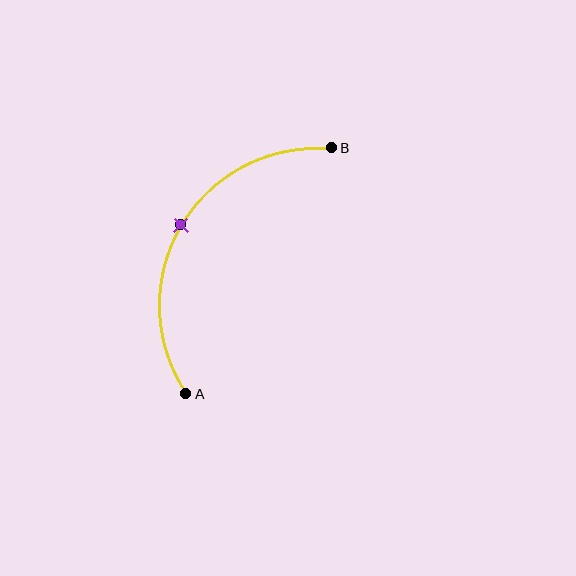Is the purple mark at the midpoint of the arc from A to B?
Yes. The purple mark lies on the arc at equal arc-length from both A and B — it is the arc midpoint.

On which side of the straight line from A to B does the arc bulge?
The arc bulges to the left of the straight line connecting A and B.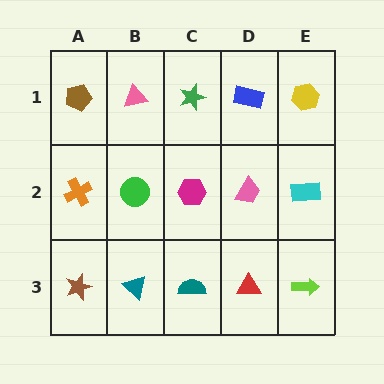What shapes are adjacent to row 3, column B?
A green circle (row 2, column B), a brown star (row 3, column A), a teal semicircle (row 3, column C).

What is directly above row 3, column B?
A green circle.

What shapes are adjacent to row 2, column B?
A pink triangle (row 1, column B), a teal triangle (row 3, column B), an orange cross (row 2, column A), a magenta hexagon (row 2, column C).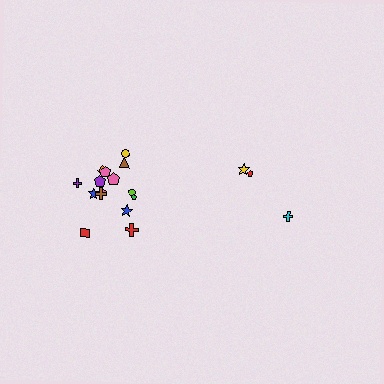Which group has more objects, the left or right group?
The left group.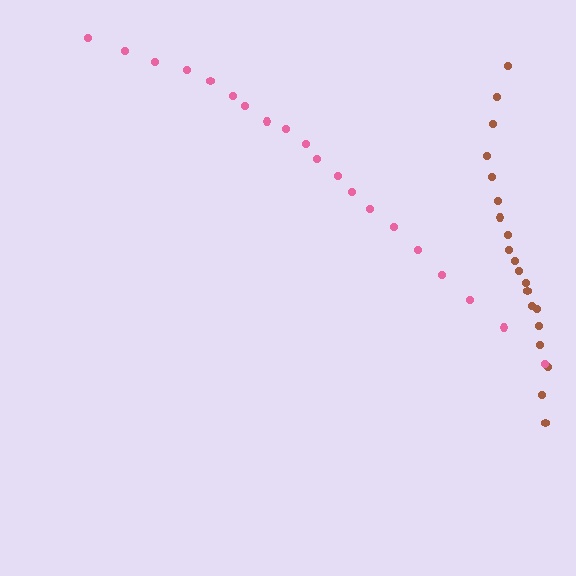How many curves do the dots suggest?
There are 2 distinct paths.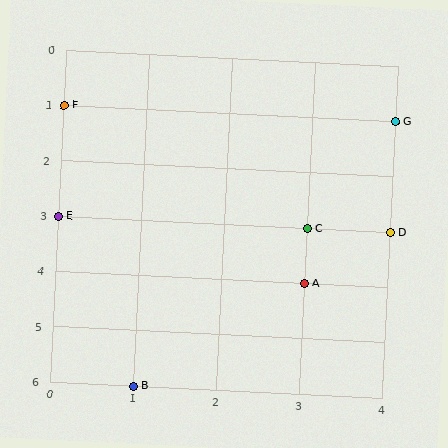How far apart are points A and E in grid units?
Points A and E are 3 columns and 1 row apart (about 3.2 grid units diagonally).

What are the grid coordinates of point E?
Point E is at grid coordinates (0, 3).